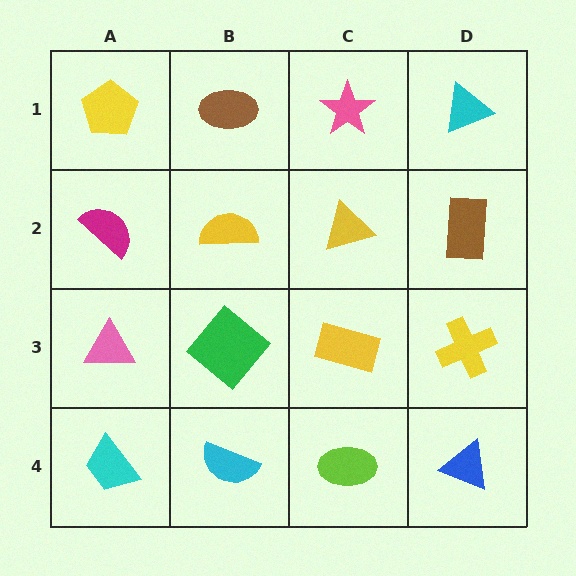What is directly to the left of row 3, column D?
A yellow rectangle.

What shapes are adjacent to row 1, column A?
A magenta semicircle (row 2, column A), a brown ellipse (row 1, column B).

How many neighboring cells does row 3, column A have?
3.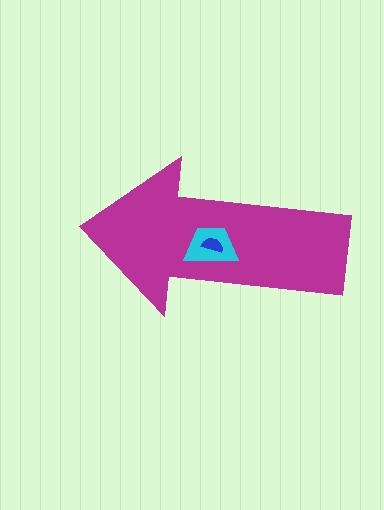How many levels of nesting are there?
3.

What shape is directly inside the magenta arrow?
The cyan trapezoid.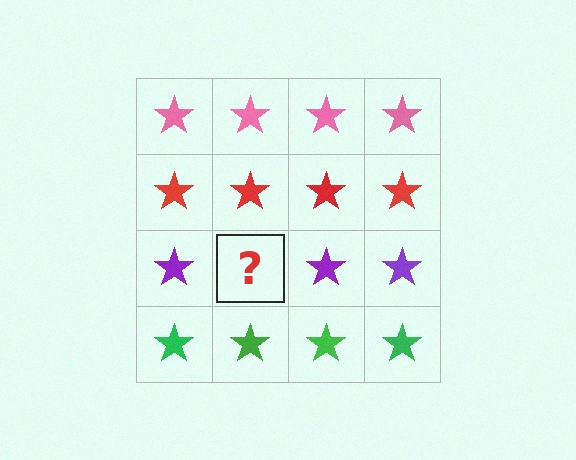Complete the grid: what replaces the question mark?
The question mark should be replaced with a purple star.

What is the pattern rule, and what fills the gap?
The rule is that each row has a consistent color. The gap should be filled with a purple star.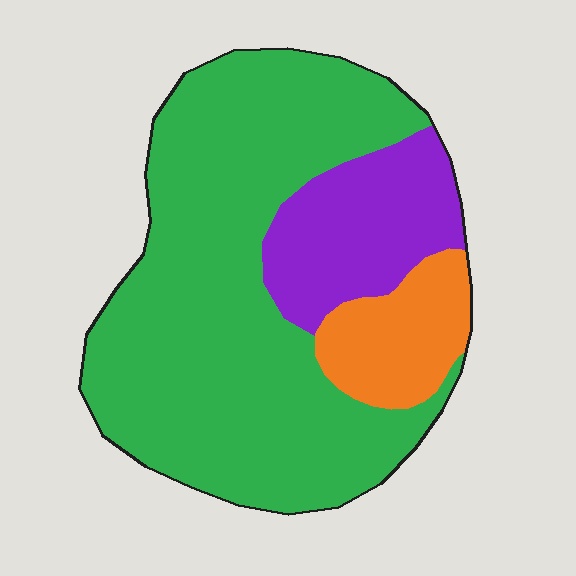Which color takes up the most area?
Green, at roughly 70%.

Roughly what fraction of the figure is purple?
Purple covers roughly 20% of the figure.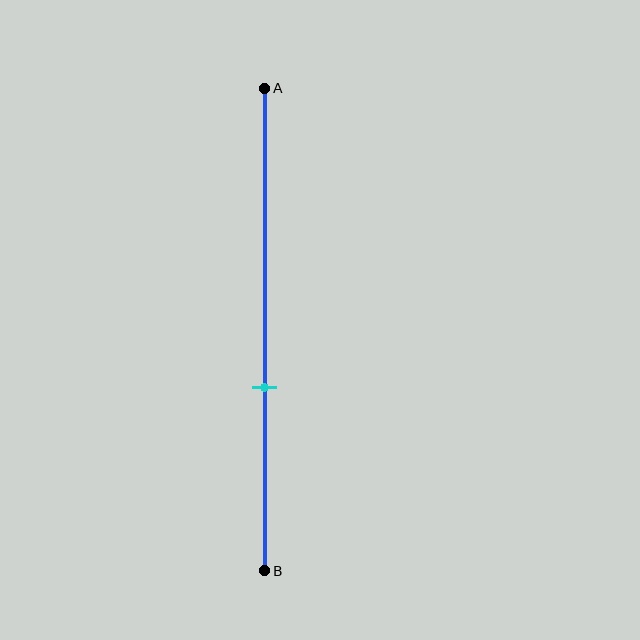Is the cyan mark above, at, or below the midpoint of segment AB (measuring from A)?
The cyan mark is below the midpoint of segment AB.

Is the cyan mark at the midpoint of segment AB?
No, the mark is at about 60% from A, not at the 50% midpoint.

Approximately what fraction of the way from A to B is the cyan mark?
The cyan mark is approximately 60% of the way from A to B.